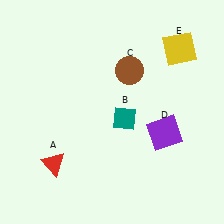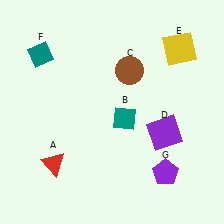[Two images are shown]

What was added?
A teal diamond (F), a purple pentagon (G) were added in Image 2.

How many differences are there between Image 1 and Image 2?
There are 2 differences between the two images.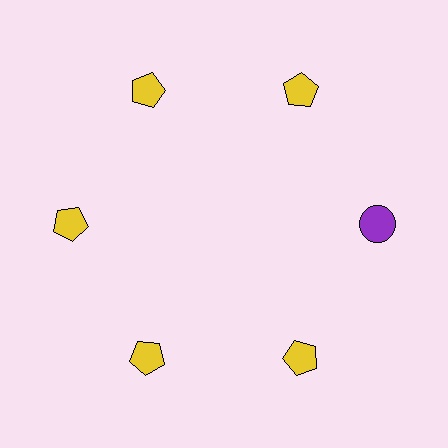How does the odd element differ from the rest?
It differs in both color (purple instead of yellow) and shape (circle instead of pentagon).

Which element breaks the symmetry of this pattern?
The purple circle at roughly the 3 o'clock position breaks the symmetry. All other shapes are yellow pentagons.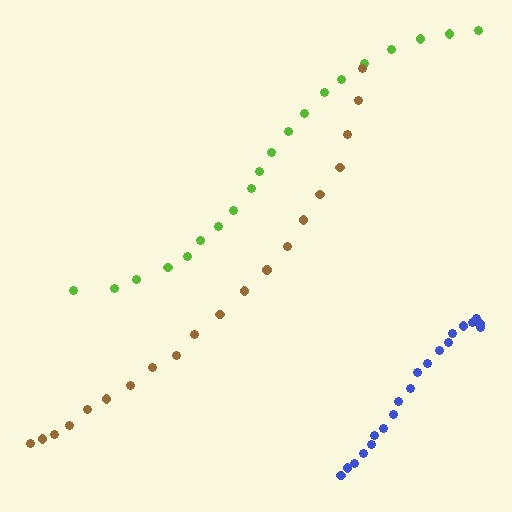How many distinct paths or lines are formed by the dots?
There are 3 distinct paths.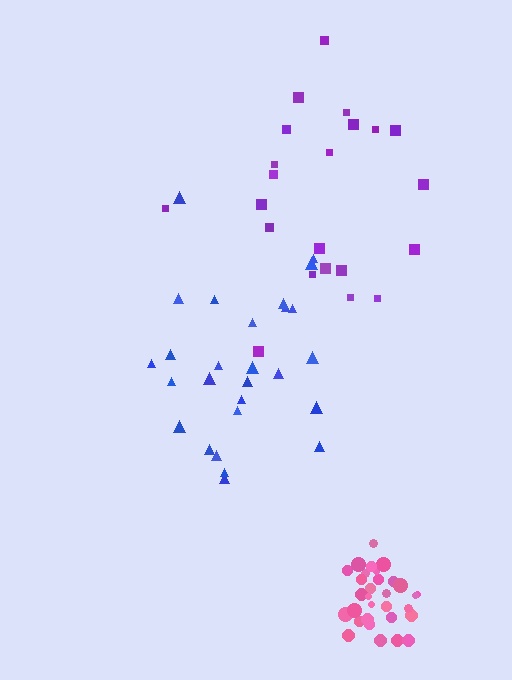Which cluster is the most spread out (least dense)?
Purple.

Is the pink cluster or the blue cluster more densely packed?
Pink.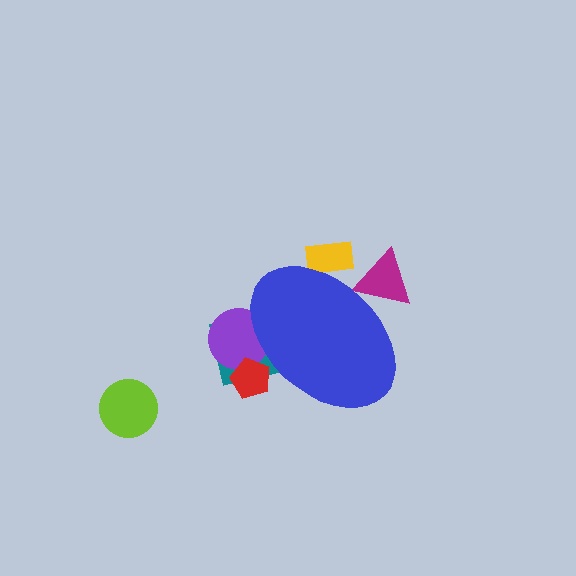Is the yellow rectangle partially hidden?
Yes, the yellow rectangle is partially hidden behind the blue ellipse.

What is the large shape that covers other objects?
A blue ellipse.